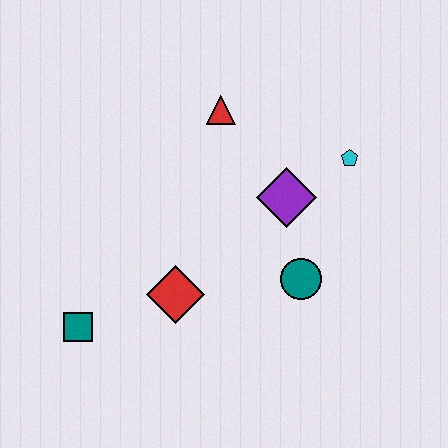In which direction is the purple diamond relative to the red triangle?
The purple diamond is below the red triangle.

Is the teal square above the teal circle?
No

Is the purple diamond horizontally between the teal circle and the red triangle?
Yes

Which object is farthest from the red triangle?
The teal square is farthest from the red triangle.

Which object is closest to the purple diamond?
The cyan pentagon is closest to the purple diamond.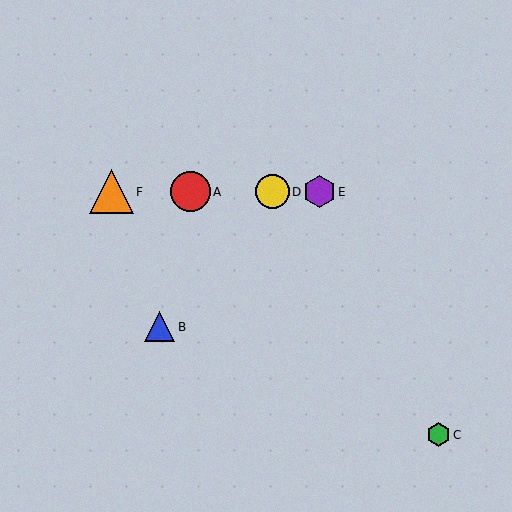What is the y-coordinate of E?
Object E is at y≈192.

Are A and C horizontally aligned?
No, A is at y≈192 and C is at y≈435.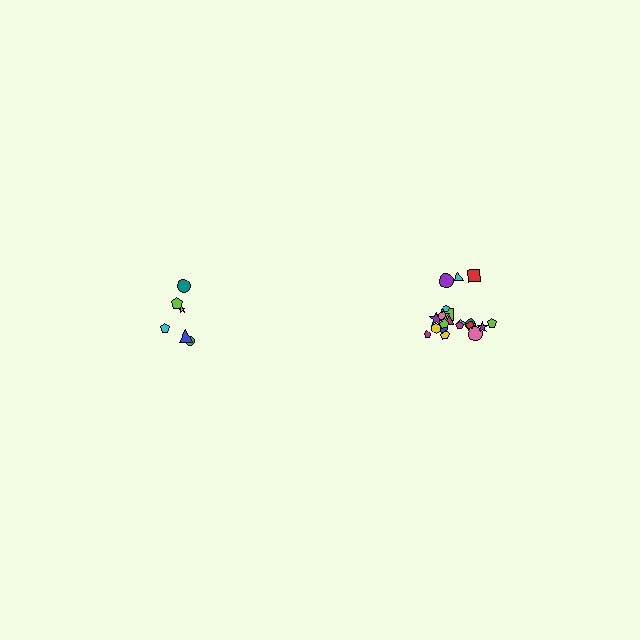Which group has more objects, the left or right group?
The right group.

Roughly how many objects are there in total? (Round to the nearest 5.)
Roughly 30 objects in total.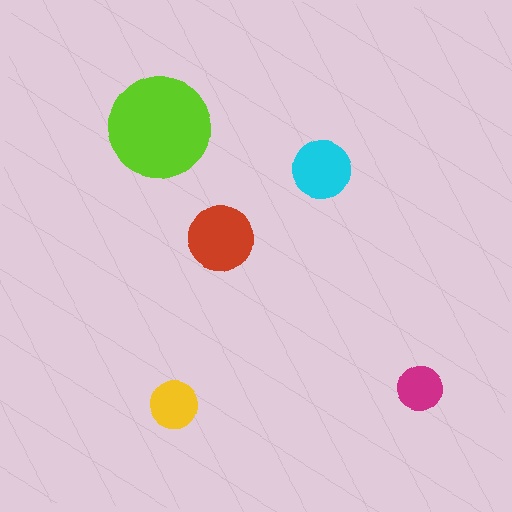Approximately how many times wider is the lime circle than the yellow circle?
About 2 times wider.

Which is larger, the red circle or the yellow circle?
The red one.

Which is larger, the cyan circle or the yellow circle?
The cyan one.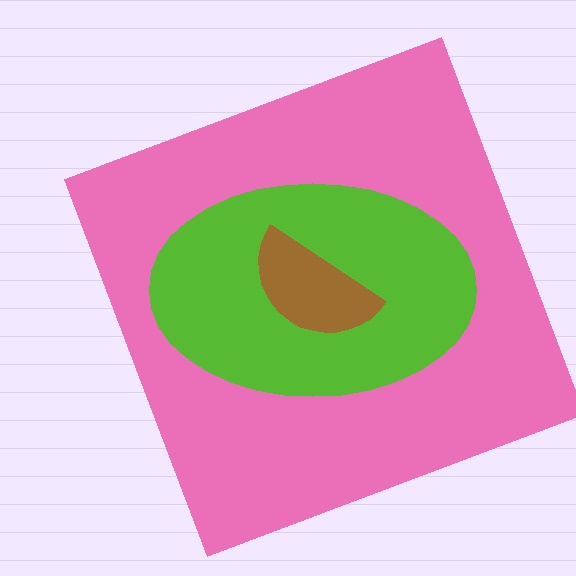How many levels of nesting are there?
3.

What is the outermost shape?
The pink square.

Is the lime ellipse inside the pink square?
Yes.